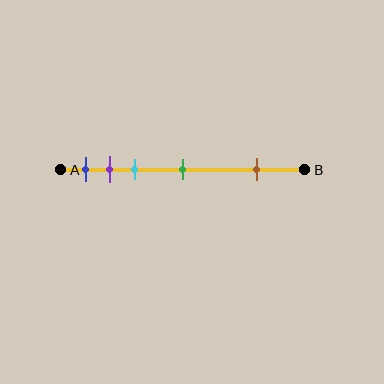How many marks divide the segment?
There are 5 marks dividing the segment.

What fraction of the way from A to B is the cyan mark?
The cyan mark is approximately 30% (0.3) of the way from A to B.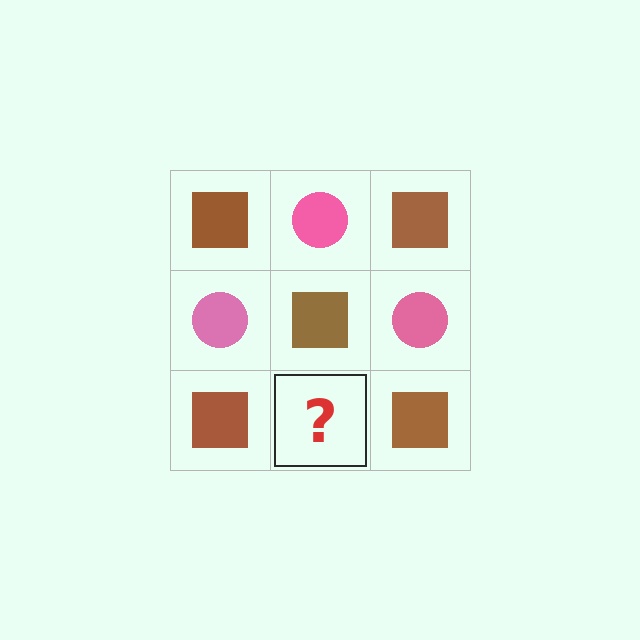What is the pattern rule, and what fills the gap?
The rule is that it alternates brown square and pink circle in a checkerboard pattern. The gap should be filled with a pink circle.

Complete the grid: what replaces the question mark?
The question mark should be replaced with a pink circle.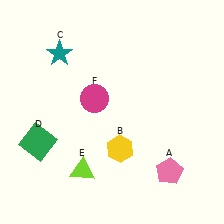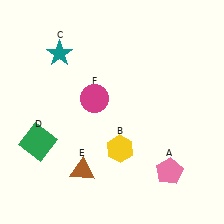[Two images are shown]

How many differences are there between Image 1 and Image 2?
There is 1 difference between the two images.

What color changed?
The triangle (E) changed from lime in Image 1 to brown in Image 2.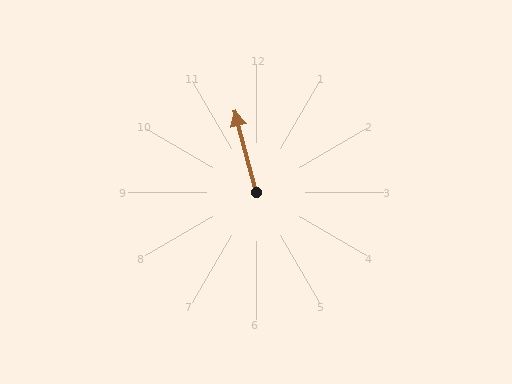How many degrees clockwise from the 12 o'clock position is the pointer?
Approximately 345 degrees.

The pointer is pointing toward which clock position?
Roughly 12 o'clock.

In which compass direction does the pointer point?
North.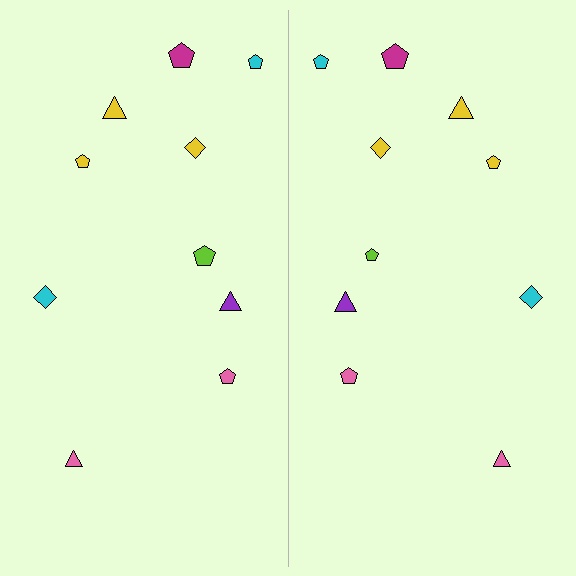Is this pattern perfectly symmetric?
No, the pattern is not perfectly symmetric. The lime pentagon on the right side has a different size than its mirror counterpart.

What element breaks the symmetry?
The lime pentagon on the right side has a different size than its mirror counterpart.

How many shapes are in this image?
There are 20 shapes in this image.